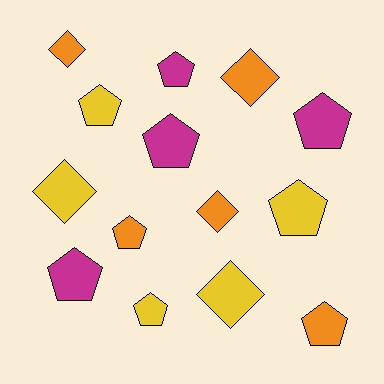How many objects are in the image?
There are 14 objects.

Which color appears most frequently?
Yellow, with 5 objects.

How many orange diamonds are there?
There are 3 orange diamonds.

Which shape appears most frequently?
Pentagon, with 9 objects.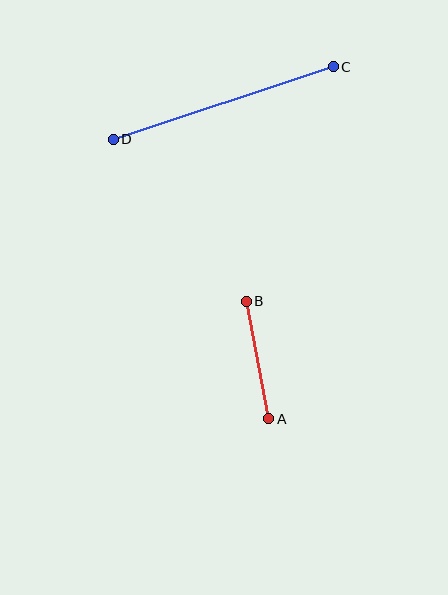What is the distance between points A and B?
The distance is approximately 120 pixels.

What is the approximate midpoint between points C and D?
The midpoint is at approximately (223, 103) pixels.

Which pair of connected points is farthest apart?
Points C and D are farthest apart.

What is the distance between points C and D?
The distance is approximately 232 pixels.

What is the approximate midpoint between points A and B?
The midpoint is at approximately (257, 360) pixels.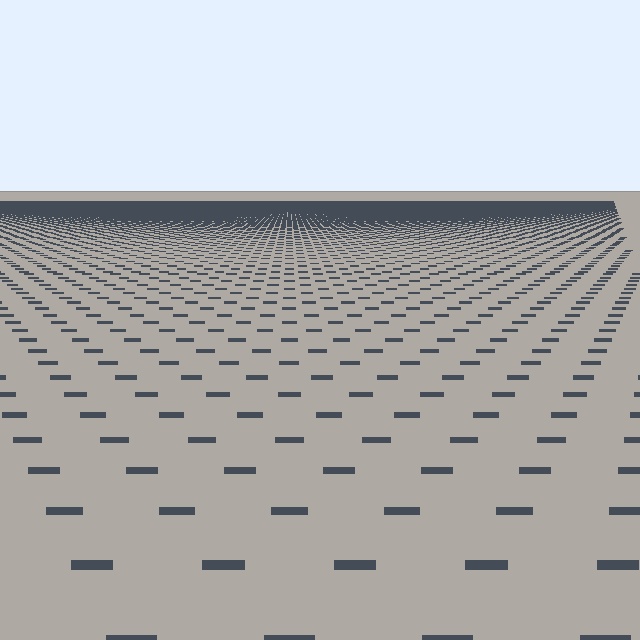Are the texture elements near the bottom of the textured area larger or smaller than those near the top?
Larger. Near the bottom, elements are closer to the viewer and appear at a bigger on-screen size.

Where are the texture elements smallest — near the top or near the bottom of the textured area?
Near the top.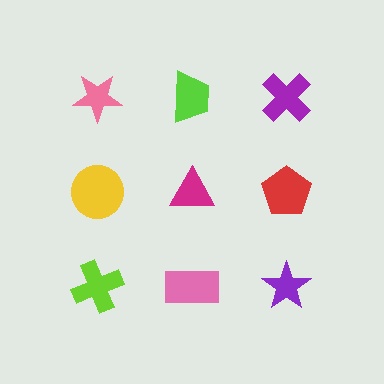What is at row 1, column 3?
A purple cross.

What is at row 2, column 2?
A magenta triangle.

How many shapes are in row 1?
3 shapes.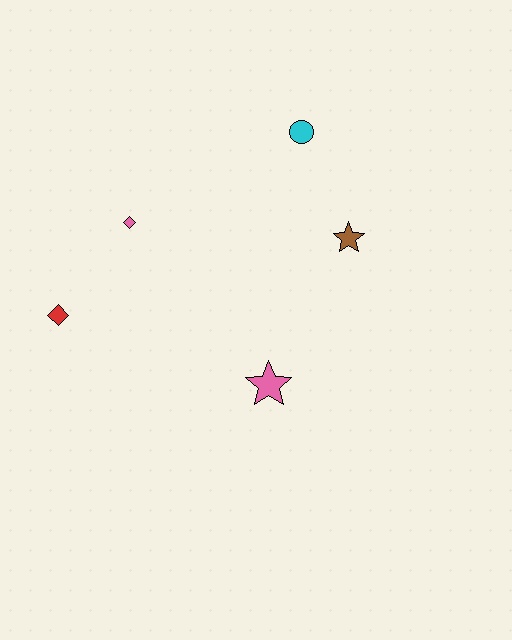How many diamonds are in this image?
There are 2 diamonds.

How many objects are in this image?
There are 5 objects.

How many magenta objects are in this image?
There are no magenta objects.